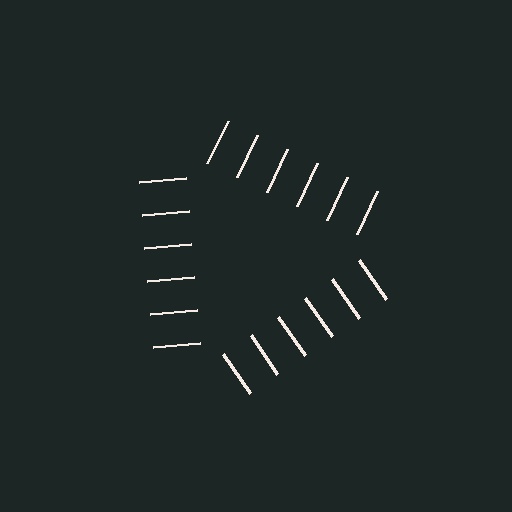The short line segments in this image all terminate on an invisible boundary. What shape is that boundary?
An illusory triangle — the line segments terminate on its edges but no continuous stroke is drawn.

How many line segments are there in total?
18 — 6 along each of the 3 edges.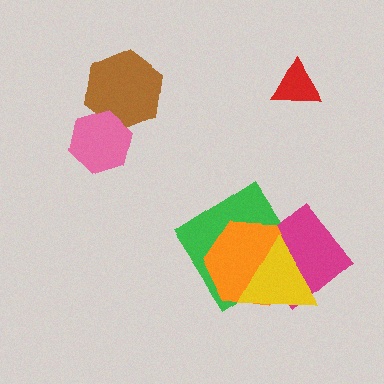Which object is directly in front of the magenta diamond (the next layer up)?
The orange hexagon is directly in front of the magenta diamond.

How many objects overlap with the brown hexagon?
1 object overlaps with the brown hexagon.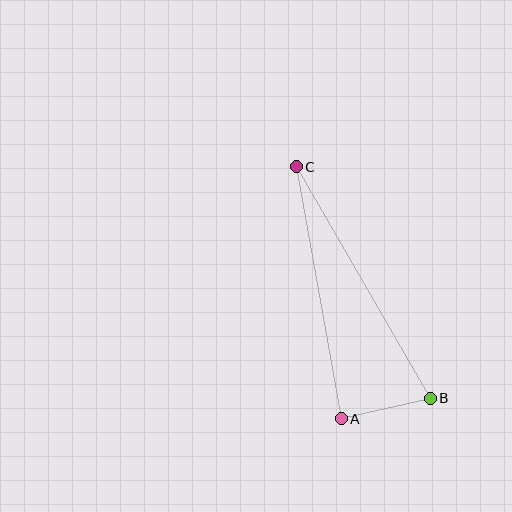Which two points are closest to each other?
Points A and B are closest to each other.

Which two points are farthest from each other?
Points B and C are farthest from each other.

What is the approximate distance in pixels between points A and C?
The distance between A and C is approximately 256 pixels.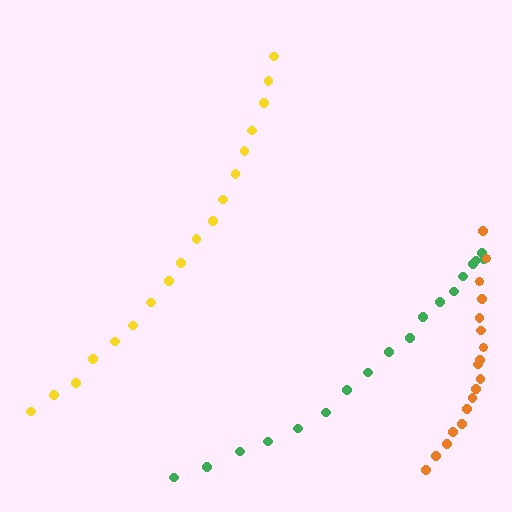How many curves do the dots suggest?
There are 3 distinct paths.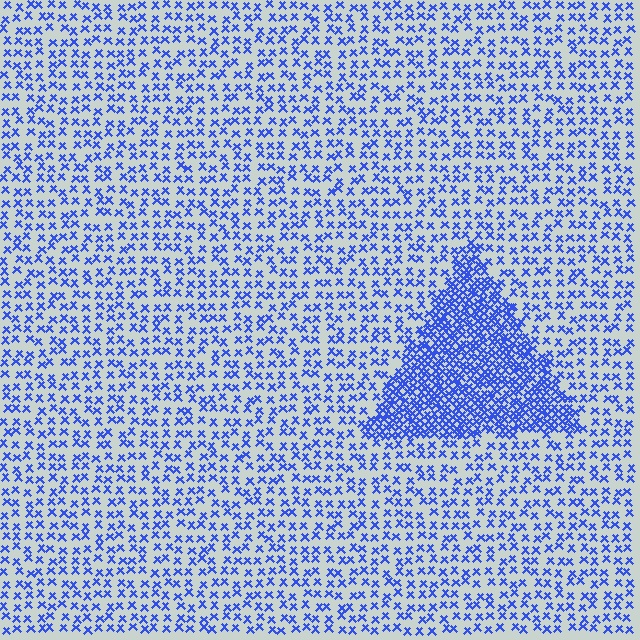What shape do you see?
I see a triangle.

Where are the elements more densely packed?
The elements are more densely packed inside the triangle boundary.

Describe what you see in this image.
The image contains small blue elements arranged at two different densities. A triangle-shaped region is visible where the elements are more densely packed than the surrounding area.